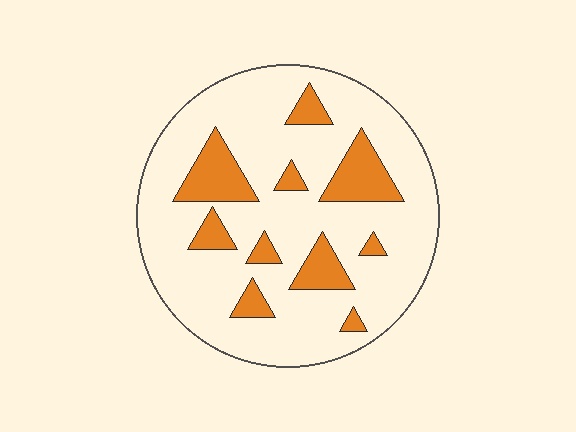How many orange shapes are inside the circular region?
10.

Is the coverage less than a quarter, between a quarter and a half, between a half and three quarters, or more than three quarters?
Less than a quarter.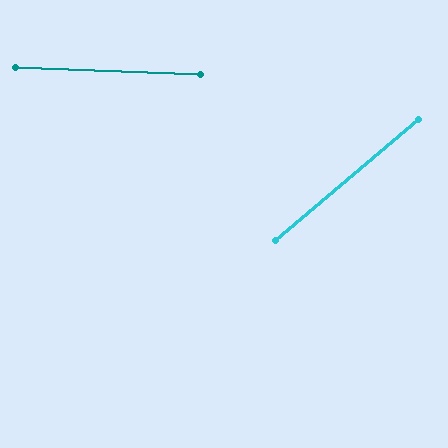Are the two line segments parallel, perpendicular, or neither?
Neither parallel nor perpendicular — they differ by about 42°.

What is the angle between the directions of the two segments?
Approximately 42 degrees.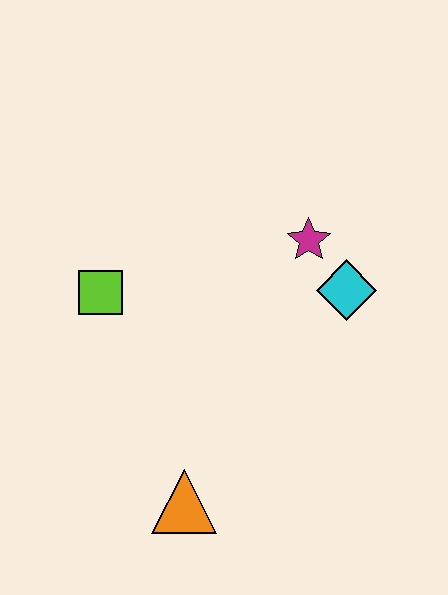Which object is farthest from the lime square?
The cyan diamond is farthest from the lime square.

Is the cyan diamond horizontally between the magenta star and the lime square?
No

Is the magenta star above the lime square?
Yes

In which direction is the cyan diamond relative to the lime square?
The cyan diamond is to the right of the lime square.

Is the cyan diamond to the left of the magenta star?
No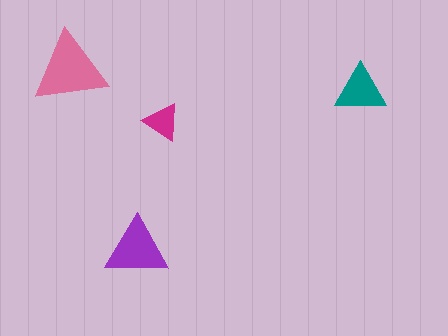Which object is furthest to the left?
The pink triangle is leftmost.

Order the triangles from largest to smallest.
the pink one, the purple one, the teal one, the magenta one.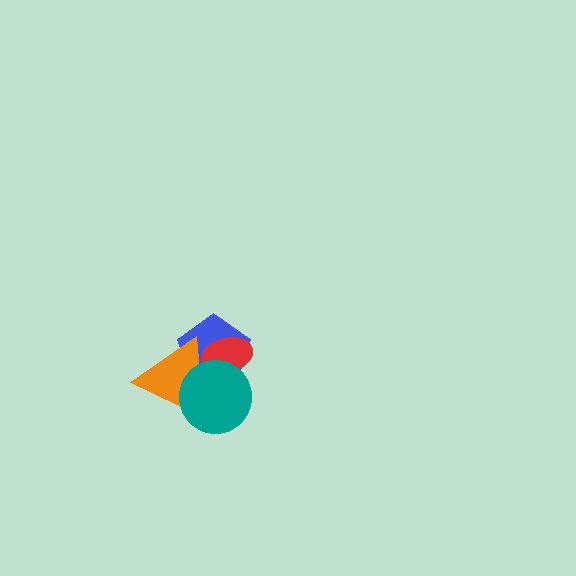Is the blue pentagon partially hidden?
Yes, it is partially covered by another shape.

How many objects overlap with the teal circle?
3 objects overlap with the teal circle.